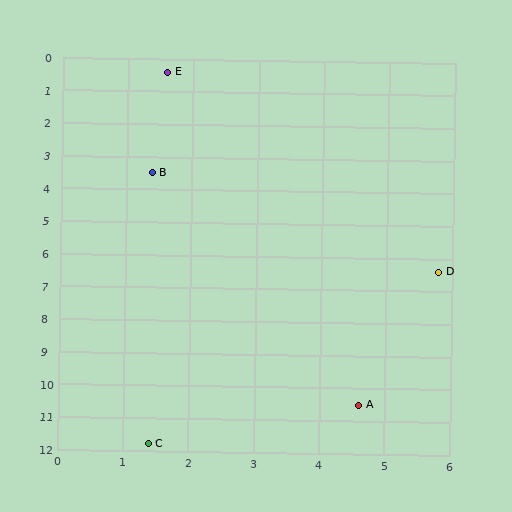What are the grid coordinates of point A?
Point A is at approximately (4.6, 10.5).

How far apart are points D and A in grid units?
Points D and A are about 4.3 grid units apart.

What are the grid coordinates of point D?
Point D is at approximately (5.8, 6.4).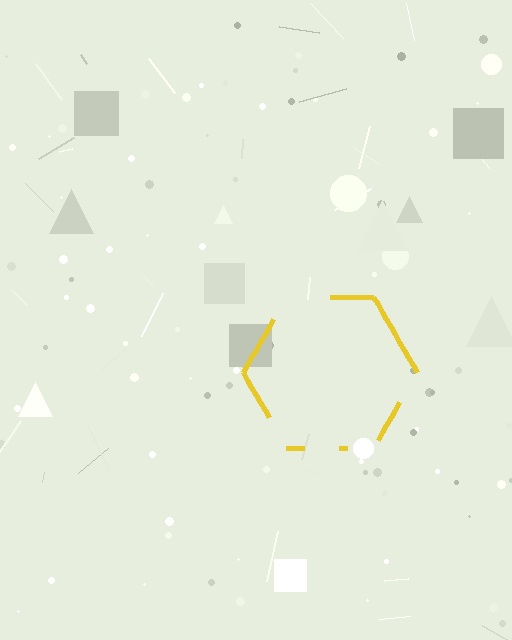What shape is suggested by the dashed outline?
The dashed outline suggests a hexagon.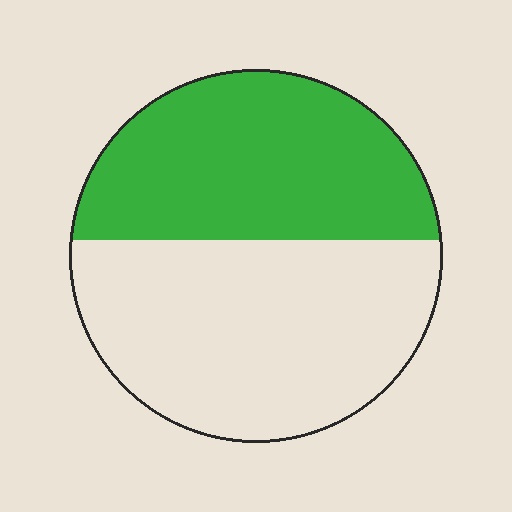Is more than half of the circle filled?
No.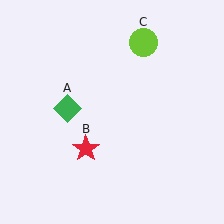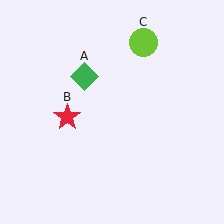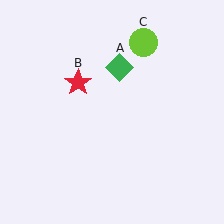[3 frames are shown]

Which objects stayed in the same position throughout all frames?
Lime circle (object C) remained stationary.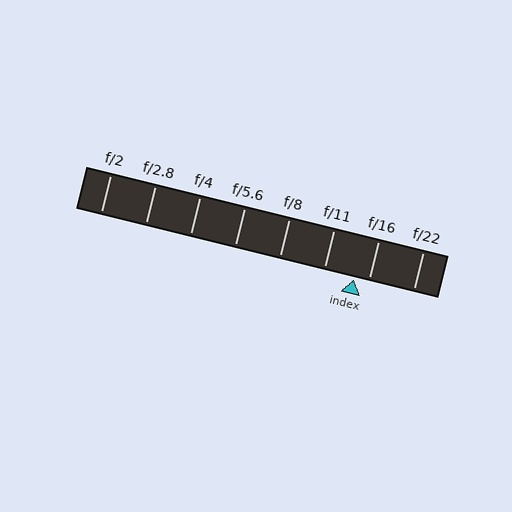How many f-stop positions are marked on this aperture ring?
There are 8 f-stop positions marked.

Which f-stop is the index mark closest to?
The index mark is closest to f/16.